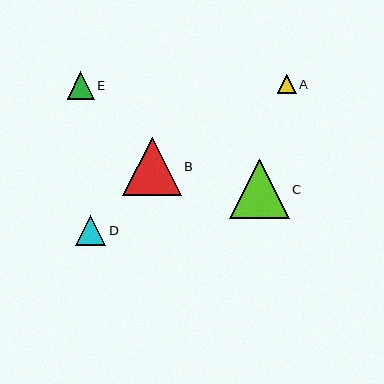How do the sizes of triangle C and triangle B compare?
Triangle C and triangle B are approximately the same size.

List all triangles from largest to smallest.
From largest to smallest: C, B, D, E, A.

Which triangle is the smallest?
Triangle A is the smallest with a size of approximately 18 pixels.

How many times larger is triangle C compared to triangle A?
Triangle C is approximately 3.2 times the size of triangle A.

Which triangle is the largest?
Triangle C is the largest with a size of approximately 59 pixels.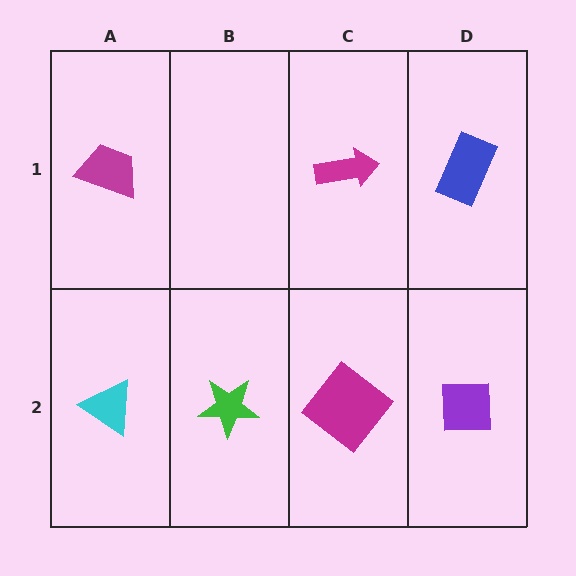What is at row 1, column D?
A blue rectangle.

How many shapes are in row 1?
3 shapes.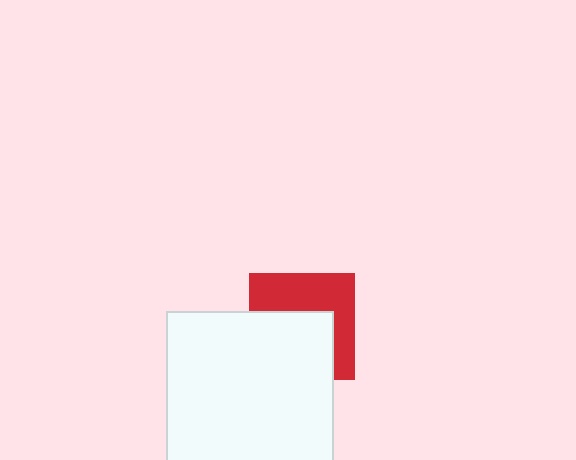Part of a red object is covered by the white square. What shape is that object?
It is a square.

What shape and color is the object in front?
The object in front is a white square.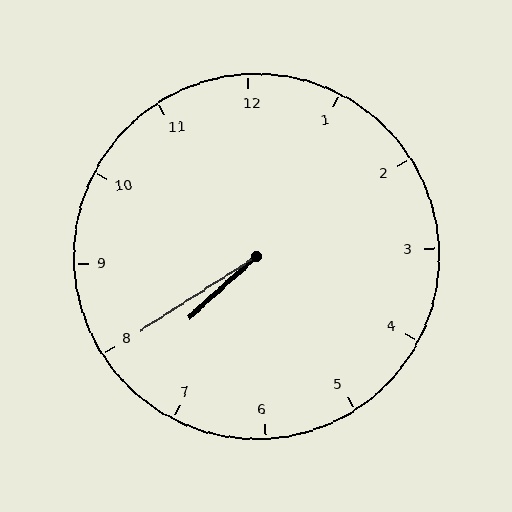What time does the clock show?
7:40.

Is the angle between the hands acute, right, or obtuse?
It is acute.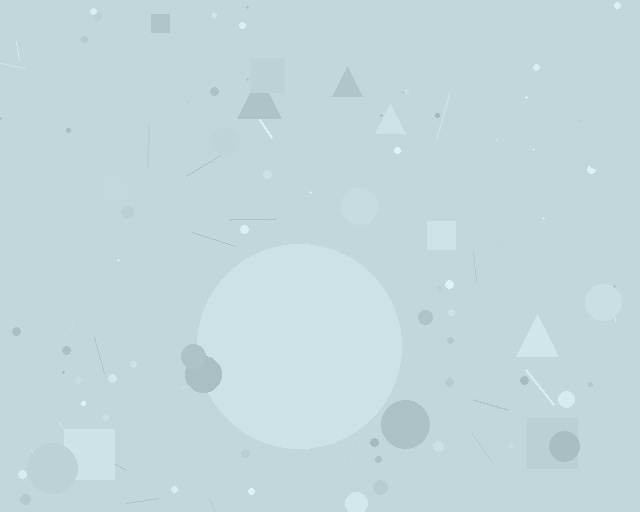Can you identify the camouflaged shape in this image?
The camouflaged shape is a circle.